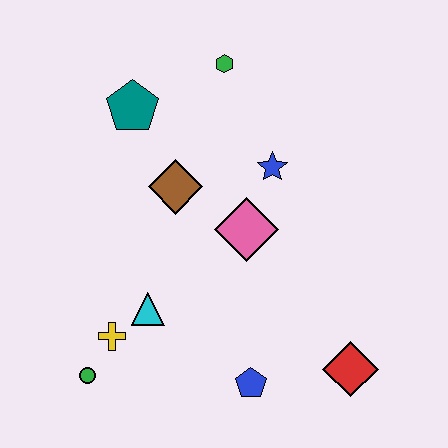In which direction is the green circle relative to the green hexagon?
The green circle is below the green hexagon.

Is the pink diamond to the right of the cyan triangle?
Yes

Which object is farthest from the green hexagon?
The green circle is farthest from the green hexagon.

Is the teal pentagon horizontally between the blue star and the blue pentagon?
No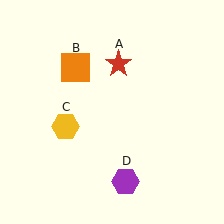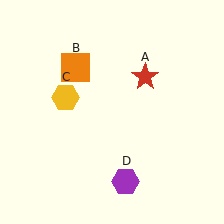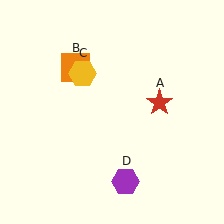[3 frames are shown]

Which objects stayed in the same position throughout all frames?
Orange square (object B) and purple hexagon (object D) remained stationary.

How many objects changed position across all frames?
2 objects changed position: red star (object A), yellow hexagon (object C).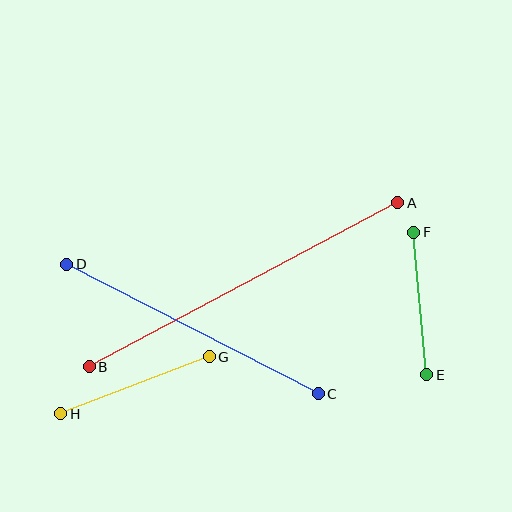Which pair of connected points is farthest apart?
Points A and B are farthest apart.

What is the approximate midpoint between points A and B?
The midpoint is at approximately (243, 285) pixels.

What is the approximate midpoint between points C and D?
The midpoint is at approximately (193, 329) pixels.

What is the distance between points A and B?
The distance is approximately 349 pixels.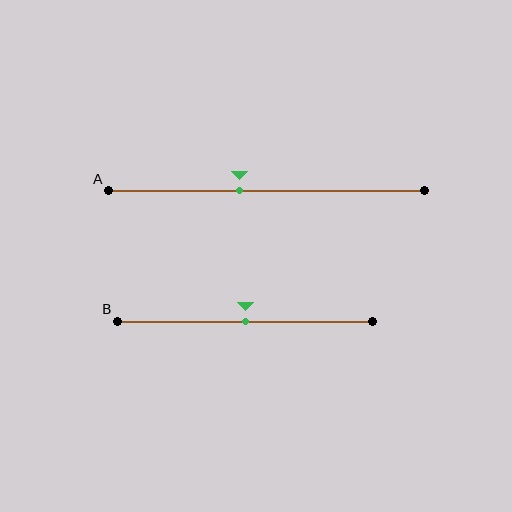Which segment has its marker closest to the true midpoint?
Segment B has its marker closest to the true midpoint.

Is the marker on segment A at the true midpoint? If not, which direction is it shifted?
No, the marker on segment A is shifted to the left by about 9% of the segment length.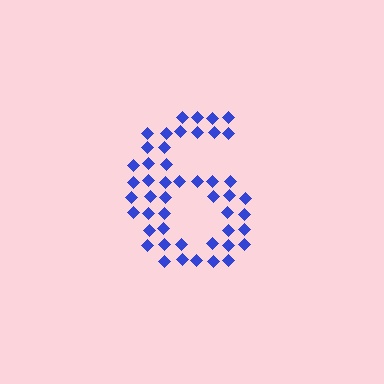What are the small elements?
The small elements are diamonds.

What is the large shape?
The large shape is the digit 6.